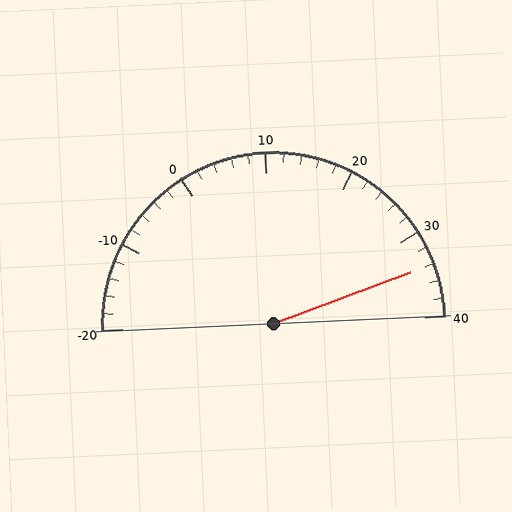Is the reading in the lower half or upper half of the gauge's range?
The reading is in the upper half of the range (-20 to 40).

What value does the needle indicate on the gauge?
The needle indicates approximately 34.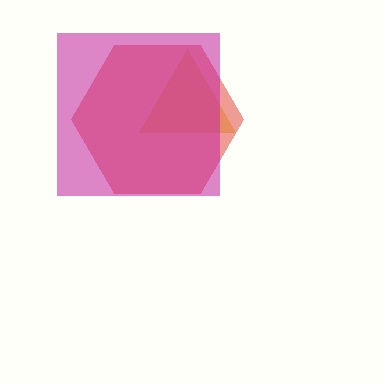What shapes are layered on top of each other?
The layered shapes are: a yellow triangle, a red hexagon, a magenta square.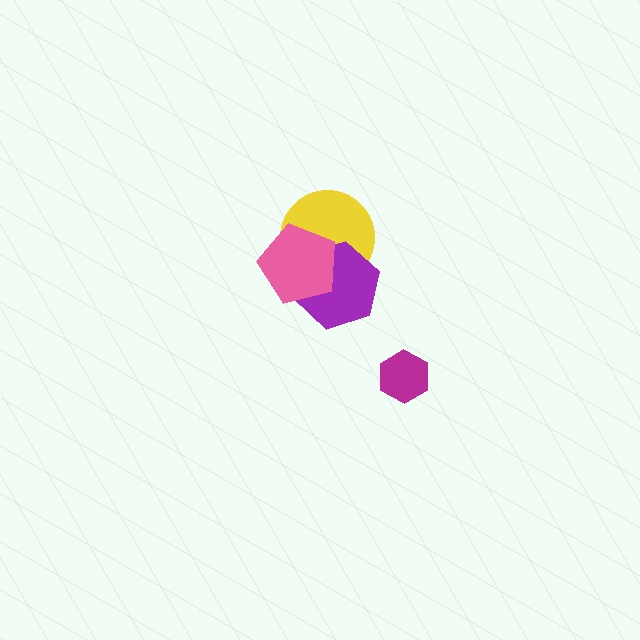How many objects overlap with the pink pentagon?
2 objects overlap with the pink pentagon.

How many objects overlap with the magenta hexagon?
0 objects overlap with the magenta hexagon.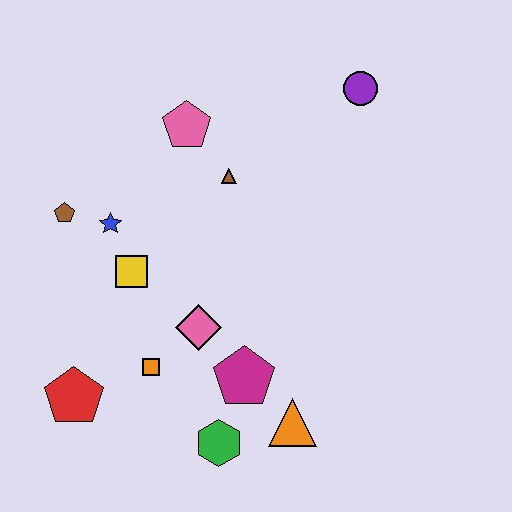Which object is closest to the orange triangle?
The magenta pentagon is closest to the orange triangle.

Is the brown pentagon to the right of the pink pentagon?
No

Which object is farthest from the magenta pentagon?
The purple circle is farthest from the magenta pentagon.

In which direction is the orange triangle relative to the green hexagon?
The orange triangle is to the right of the green hexagon.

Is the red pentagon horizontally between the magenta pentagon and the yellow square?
No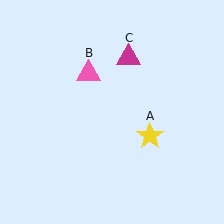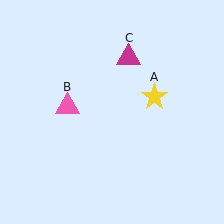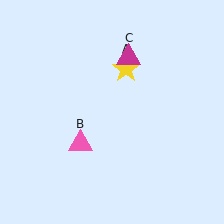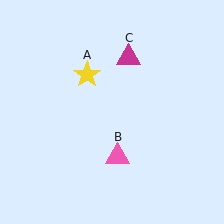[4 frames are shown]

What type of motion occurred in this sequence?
The yellow star (object A), pink triangle (object B) rotated counterclockwise around the center of the scene.